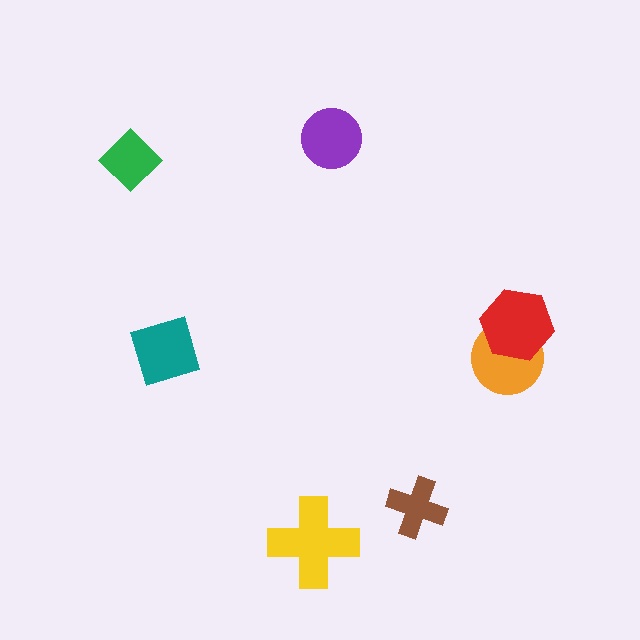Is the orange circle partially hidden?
Yes, it is partially covered by another shape.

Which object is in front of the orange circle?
The red hexagon is in front of the orange circle.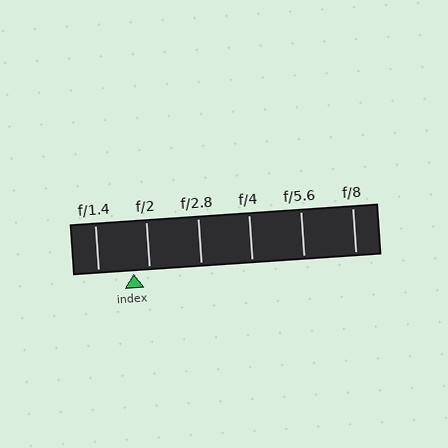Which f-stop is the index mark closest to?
The index mark is closest to f/2.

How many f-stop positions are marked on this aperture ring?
There are 6 f-stop positions marked.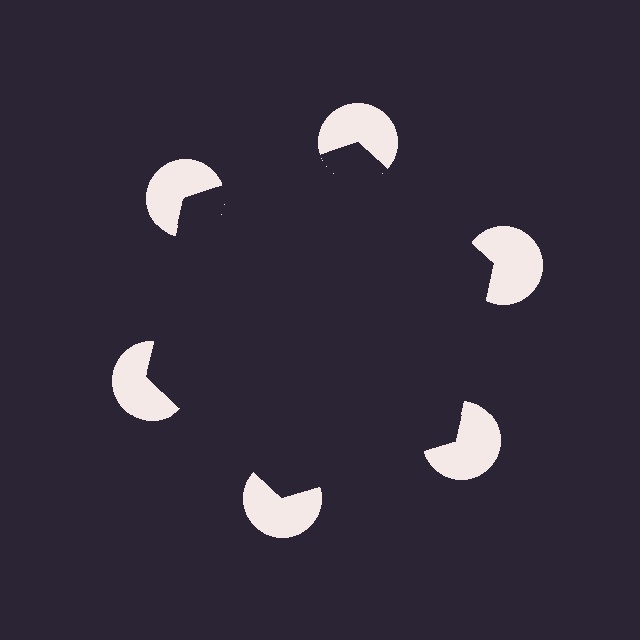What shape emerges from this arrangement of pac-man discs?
An illusory hexagon — its edges are inferred from the aligned wedge cuts in the pac-man discs, not physically drawn.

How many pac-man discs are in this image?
There are 6 — one at each vertex of the illusory hexagon.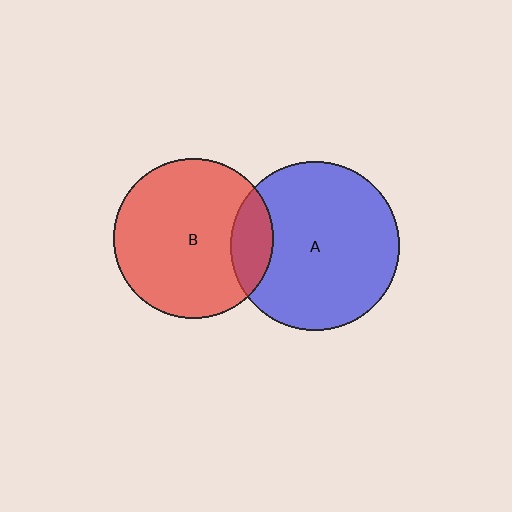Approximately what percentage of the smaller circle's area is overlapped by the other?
Approximately 15%.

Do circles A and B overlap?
Yes.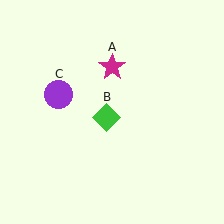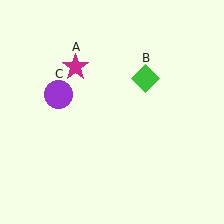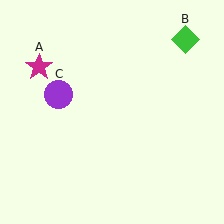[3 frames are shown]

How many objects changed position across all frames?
2 objects changed position: magenta star (object A), green diamond (object B).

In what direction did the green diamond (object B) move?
The green diamond (object B) moved up and to the right.